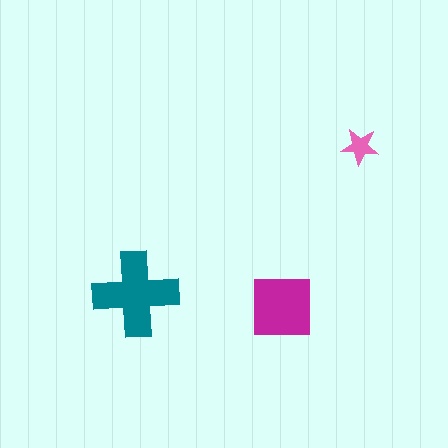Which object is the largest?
The teal cross.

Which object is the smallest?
The pink star.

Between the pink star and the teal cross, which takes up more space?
The teal cross.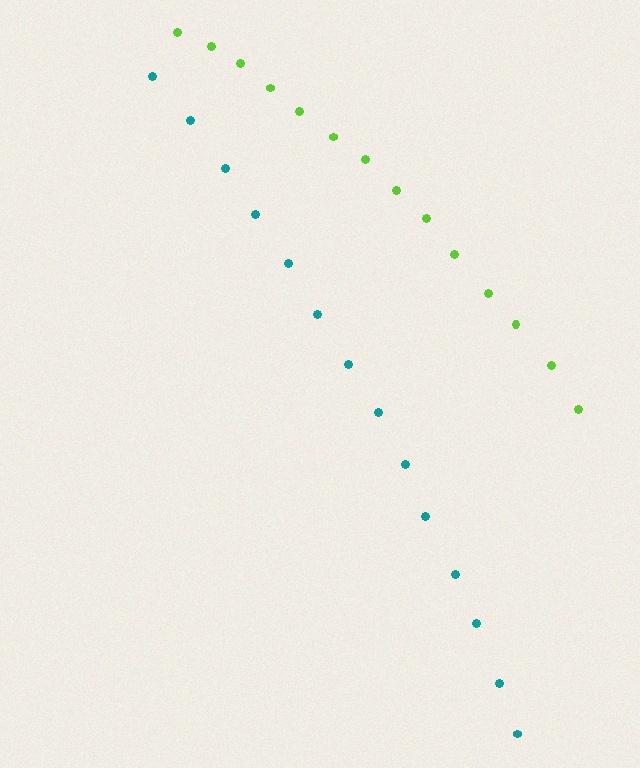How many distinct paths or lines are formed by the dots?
There are 2 distinct paths.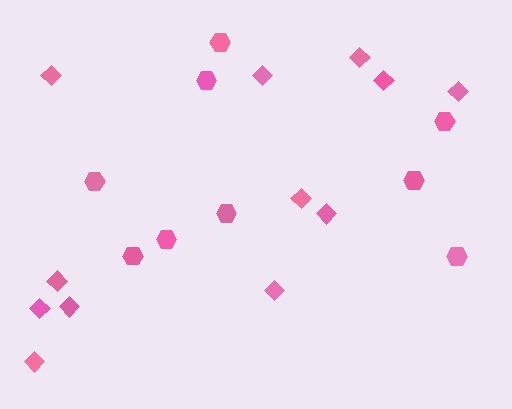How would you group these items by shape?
There are 2 groups: one group of hexagons (9) and one group of diamonds (12).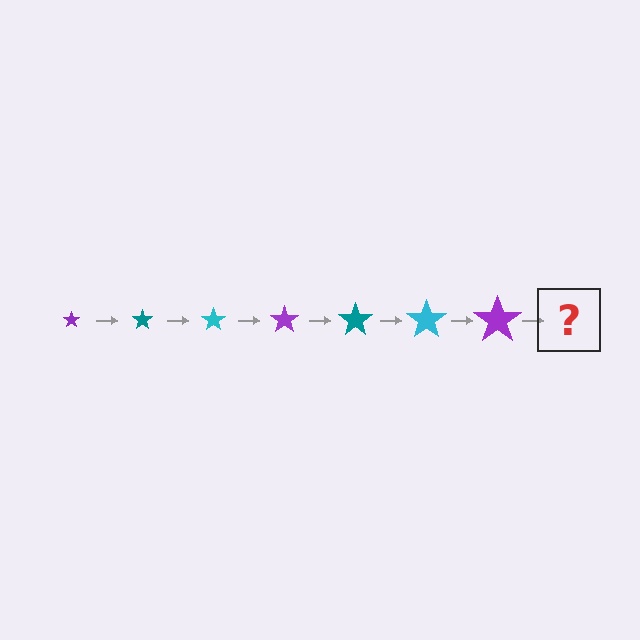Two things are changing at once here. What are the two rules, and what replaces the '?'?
The two rules are that the star grows larger each step and the color cycles through purple, teal, and cyan. The '?' should be a teal star, larger than the previous one.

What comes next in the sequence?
The next element should be a teal star, larger than the previous one.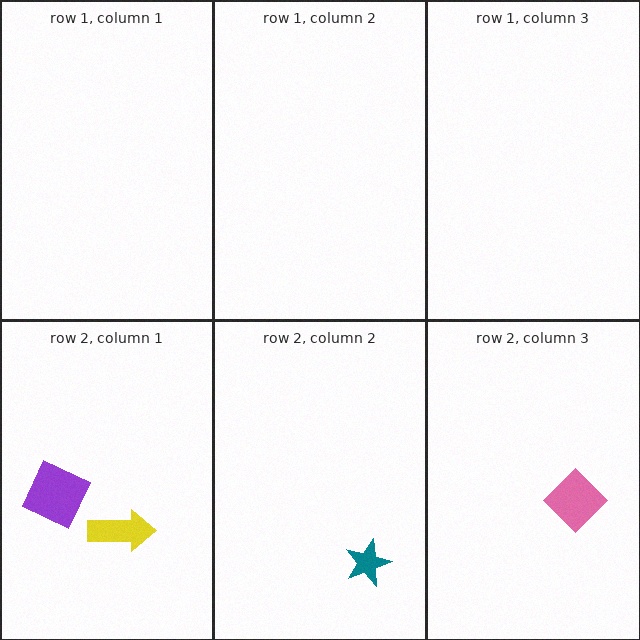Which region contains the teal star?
The row 2, column 2 region.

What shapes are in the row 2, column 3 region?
The pink diamond.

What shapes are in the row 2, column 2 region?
The teal star.